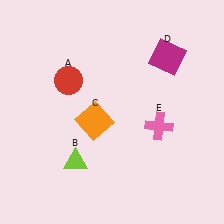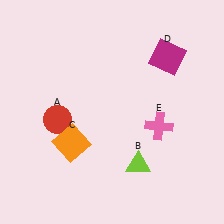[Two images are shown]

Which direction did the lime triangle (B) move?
The lime triangle (B) moved right.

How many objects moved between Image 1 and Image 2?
3 objects moved between the two images.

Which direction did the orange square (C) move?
The orange square (C) moved left.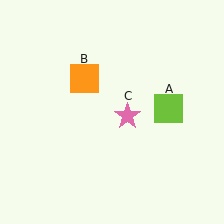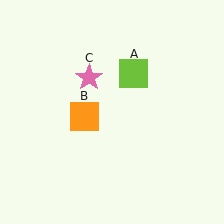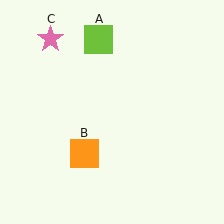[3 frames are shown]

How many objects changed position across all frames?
3 objects changed position: lime square (object A), orange square (object B), pink star (object C).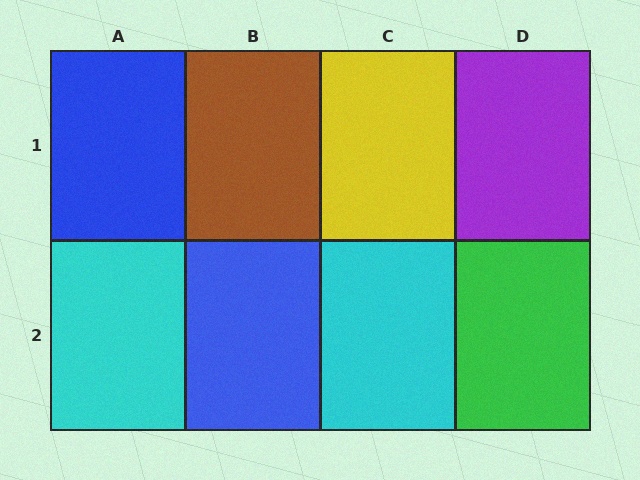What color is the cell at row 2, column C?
Cyan.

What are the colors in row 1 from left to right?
Blue, brown, yellow, purple.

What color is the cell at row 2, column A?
Cyan.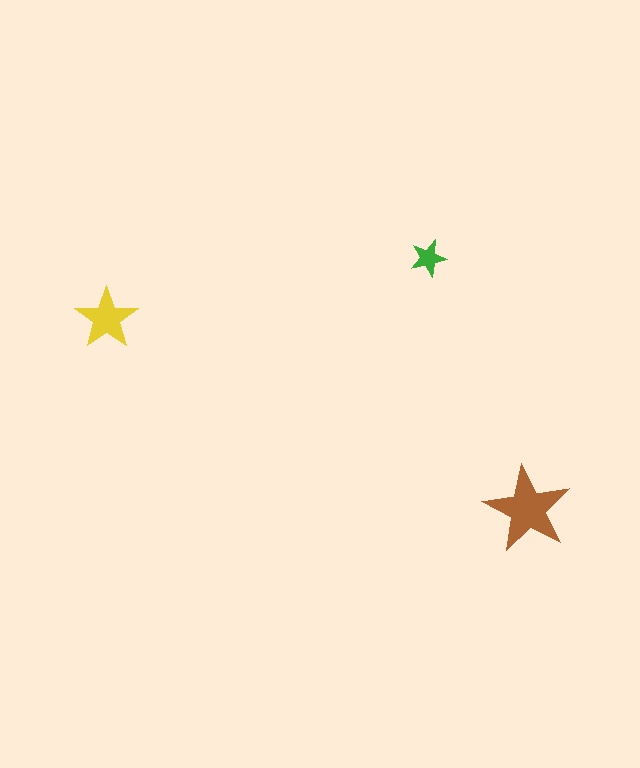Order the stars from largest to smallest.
the brown one, the yellow one, the green one.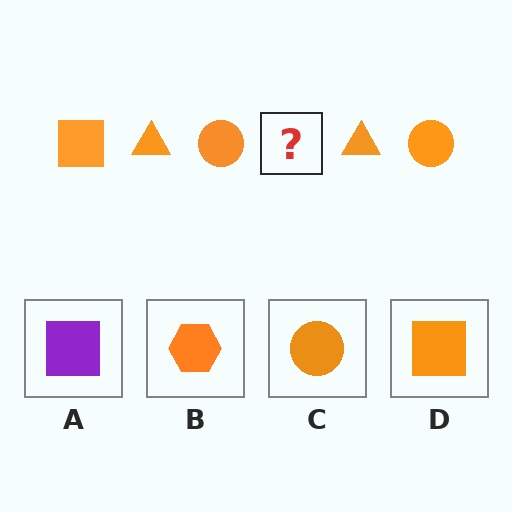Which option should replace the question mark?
Option D.